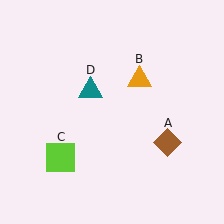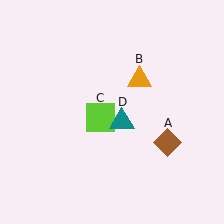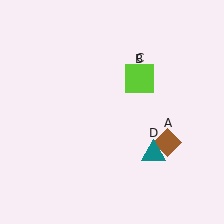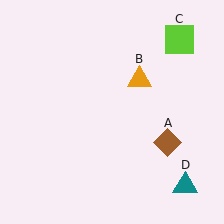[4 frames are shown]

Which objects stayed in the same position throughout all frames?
Brown diamond (object A) and orange triangle (object B) remained stationary.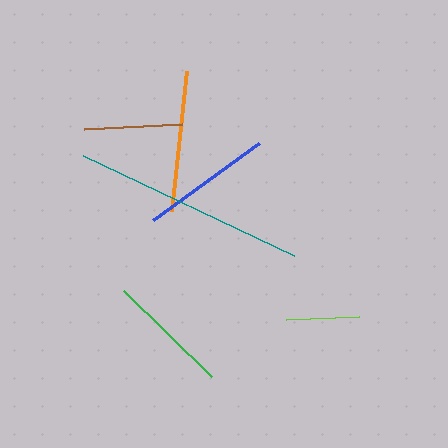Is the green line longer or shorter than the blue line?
The blue line is longer than the green line.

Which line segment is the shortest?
The lime line is the shortest at approximately 73 pixels.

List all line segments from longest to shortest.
From longest to shortest: teal, orange, blue, green, brown, lime.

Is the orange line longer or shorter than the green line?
The orange line is longer than the green line.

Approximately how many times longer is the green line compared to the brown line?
The green line is approximately 1.3 times the length of the brown line.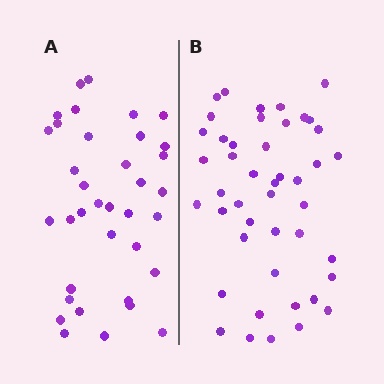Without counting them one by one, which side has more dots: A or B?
Region B (the right region) has more dots.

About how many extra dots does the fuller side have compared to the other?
Region B has roughly 8 or so more dots than region A.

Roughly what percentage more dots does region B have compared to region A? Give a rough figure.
About 25% more.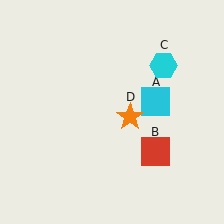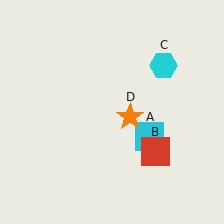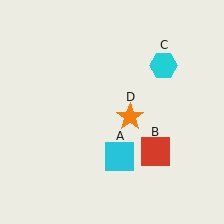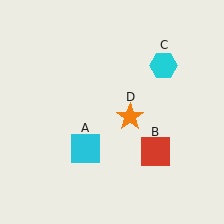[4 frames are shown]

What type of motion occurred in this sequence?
The cyan square (object A) rotated clockwise around the center of the scene.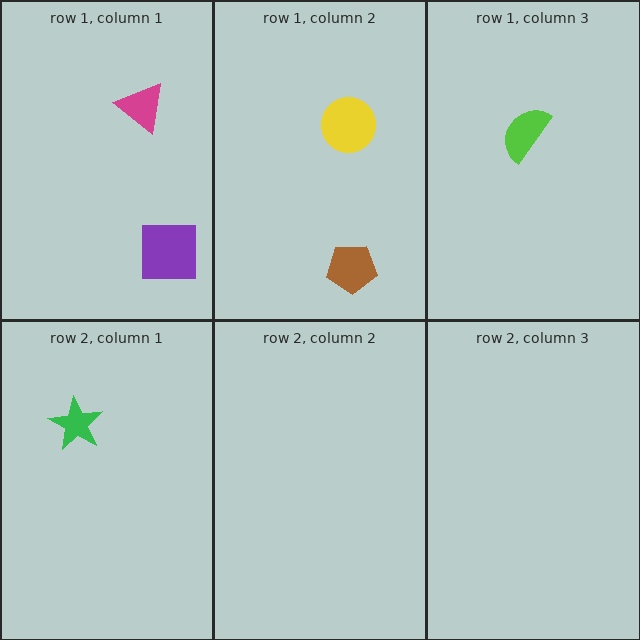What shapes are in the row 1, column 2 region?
The yellow circle, the brown pentagon.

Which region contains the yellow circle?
The row 1, column 2 region.